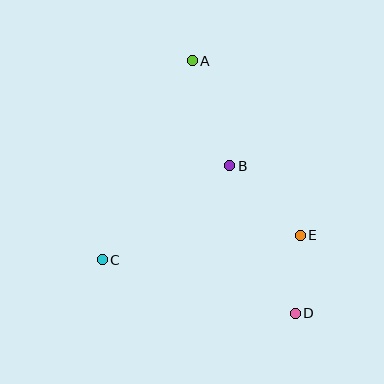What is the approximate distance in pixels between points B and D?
The distance between B and D is approximately 161 pixels.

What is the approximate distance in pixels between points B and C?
The distance between B and C is approximately 159 pixels.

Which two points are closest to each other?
Points D and E are closest to each other.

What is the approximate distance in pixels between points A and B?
The distance between A and B is approximately 112 pixels.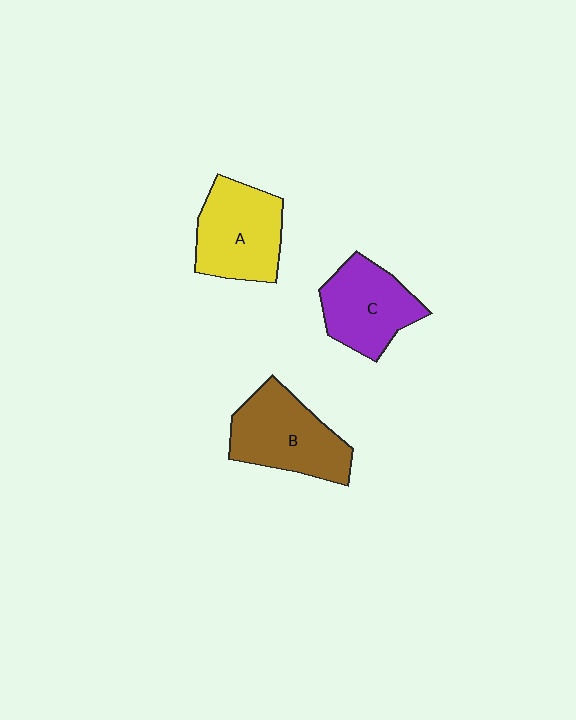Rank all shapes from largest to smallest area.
From largest to smallest: B (brown), A (yellow), C (purple).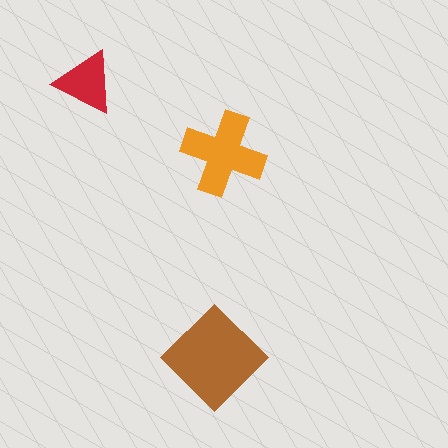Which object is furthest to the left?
The red triangle is leftmost.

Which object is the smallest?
The red triangle.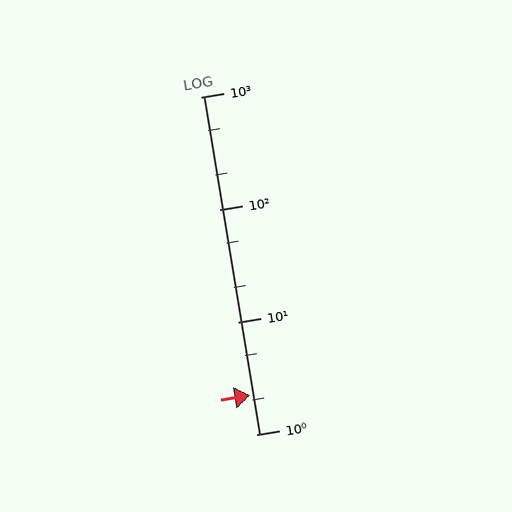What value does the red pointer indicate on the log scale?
The pointer indicates approximately 2.2.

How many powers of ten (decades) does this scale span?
The scale spans 3 decades, from 1 to 1000.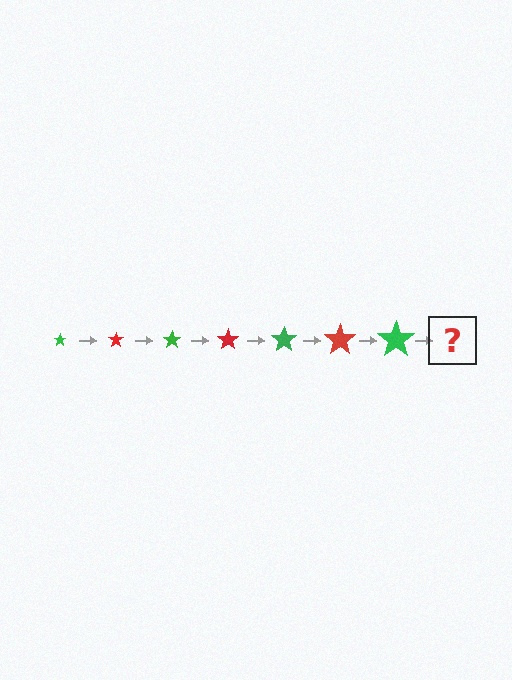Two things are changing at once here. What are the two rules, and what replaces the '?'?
The two rules are that the star grows larger each step and the color cycles through green and red. The '?' should be a red star, larger than the previous one.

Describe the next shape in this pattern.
It should be a red star, larger than the previous one.